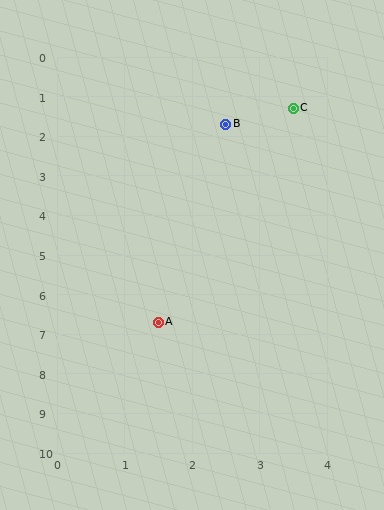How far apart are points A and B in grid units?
Points A and B are about 5.1 grid units apart.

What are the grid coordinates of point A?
Point A is at approximately (1.5, 6.7).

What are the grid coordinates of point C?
Point C is at approximately (3.5, 1.3).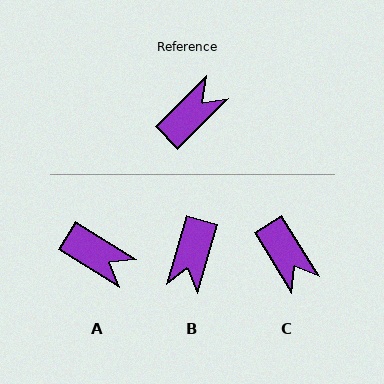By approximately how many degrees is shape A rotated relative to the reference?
Approximately 77 degrees clockwise.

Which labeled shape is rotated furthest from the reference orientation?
B, about 151 degrees away.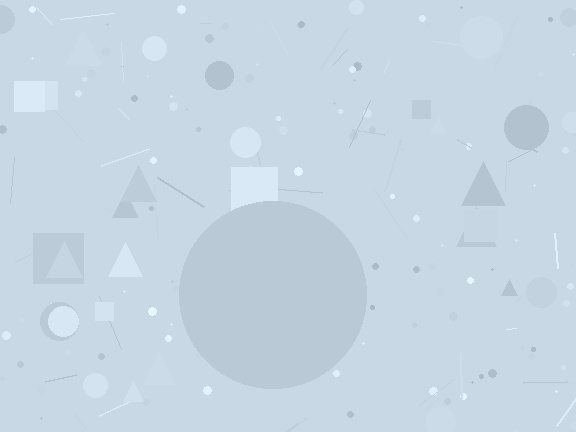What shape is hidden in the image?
A circle is hidden in the image.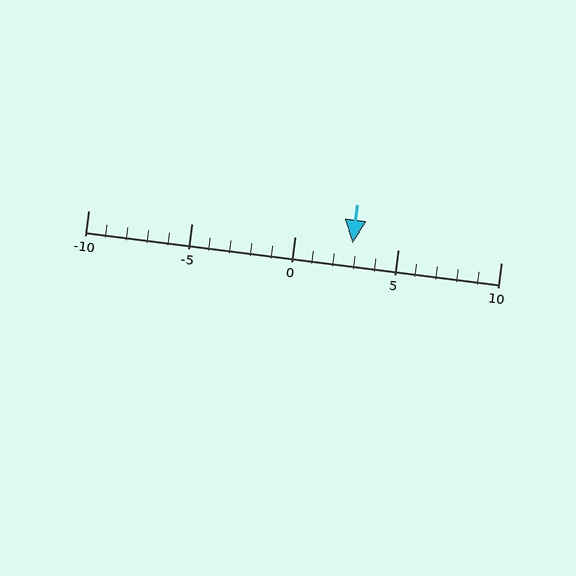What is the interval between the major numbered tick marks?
The major tick marks are spaced 5 units apart.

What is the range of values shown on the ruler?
The ruler shows values from -10 to 10.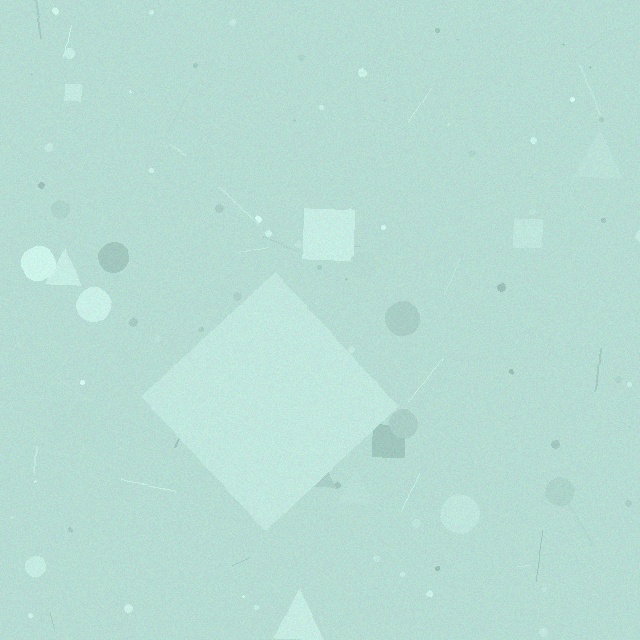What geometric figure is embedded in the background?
A diamond is embedded in the background.